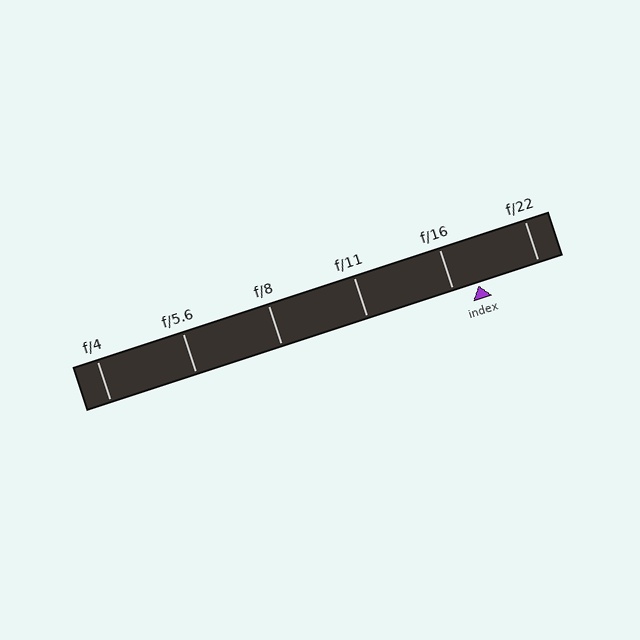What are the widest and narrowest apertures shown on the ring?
The widest aperture shown is f/4 and the narrowest is f/22.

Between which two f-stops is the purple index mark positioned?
The index mark is between f/16 and f/22.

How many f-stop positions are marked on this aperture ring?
There are 6 f-stop positions marked.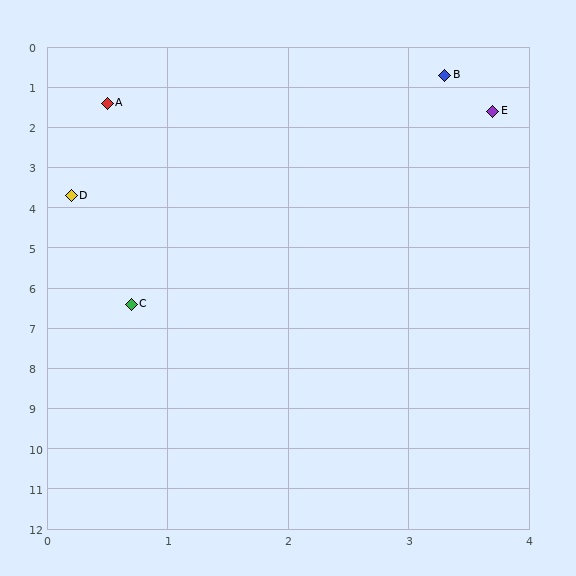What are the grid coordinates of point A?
Point A is at approximately (0.5, 1.4).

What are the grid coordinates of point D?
Point D is at approximately (0.2, 3.7).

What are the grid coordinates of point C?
Point C is at approximately (0.7, 6.4).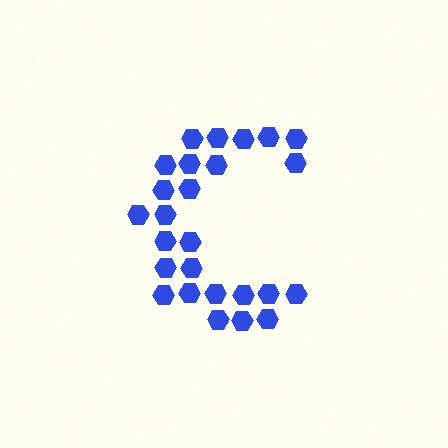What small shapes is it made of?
It is made of small hexagons.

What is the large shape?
The large shape is the letter C.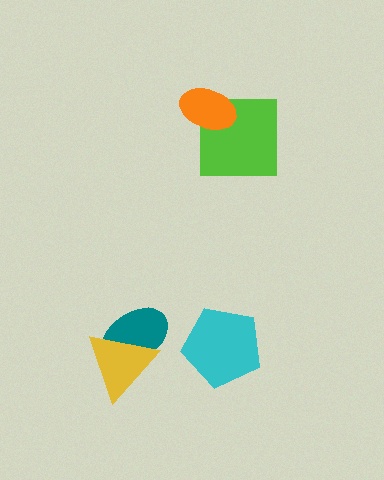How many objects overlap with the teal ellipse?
1 object overlaps with the teal ellipse.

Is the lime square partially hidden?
Yes, it is partially covered by another shape.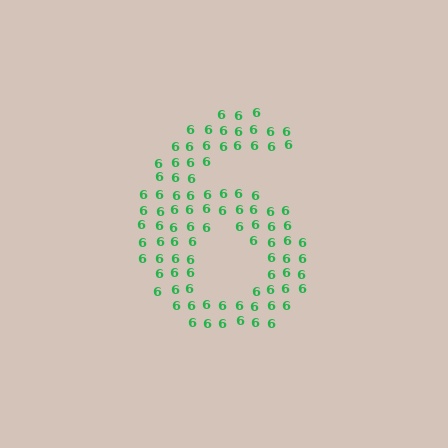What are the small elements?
The small elements are digit 6's.